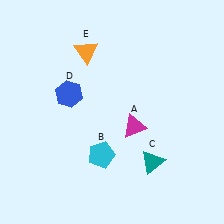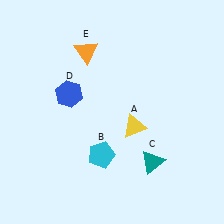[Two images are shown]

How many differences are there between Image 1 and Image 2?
There is 1 difference between the two images.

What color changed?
The triangle (A) changed from magenta in Image 1 to yellow in Image 2.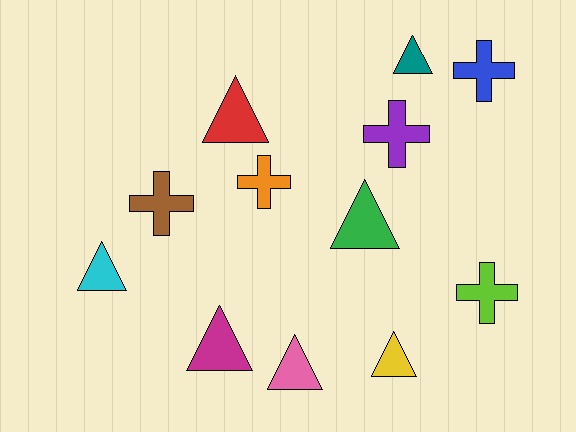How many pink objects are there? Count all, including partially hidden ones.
There is 1 pink object.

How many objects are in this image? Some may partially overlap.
There are 12 objects.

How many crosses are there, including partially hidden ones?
There are 5 crosses.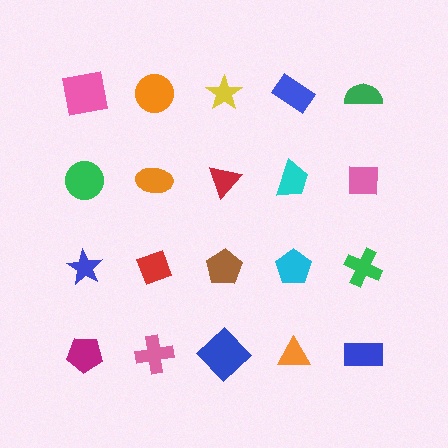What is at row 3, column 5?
A green cross.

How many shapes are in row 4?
5 shapes.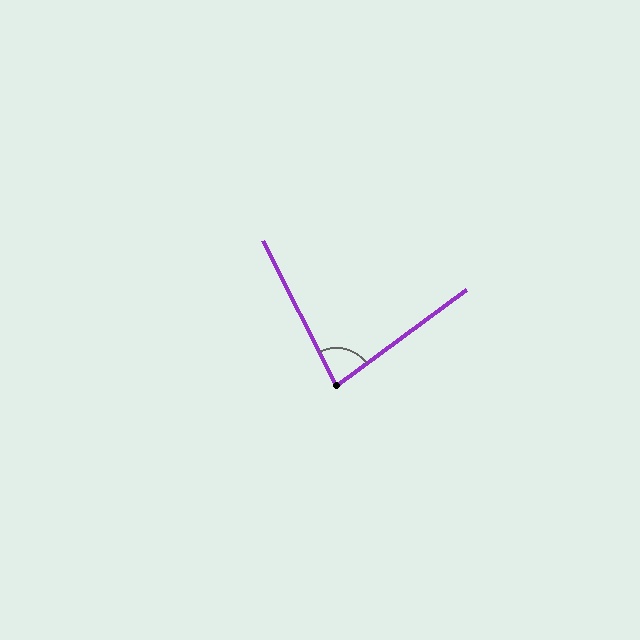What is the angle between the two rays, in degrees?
Approximately 80 degrees.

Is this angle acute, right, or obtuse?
It is acute.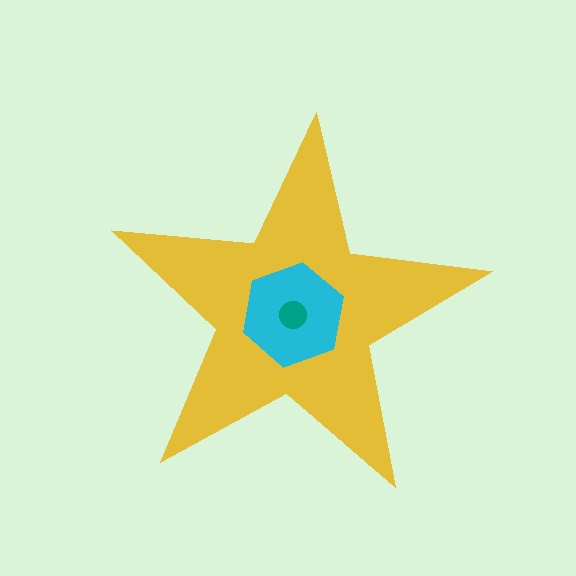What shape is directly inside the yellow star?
The cyan hexagon.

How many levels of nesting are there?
3.